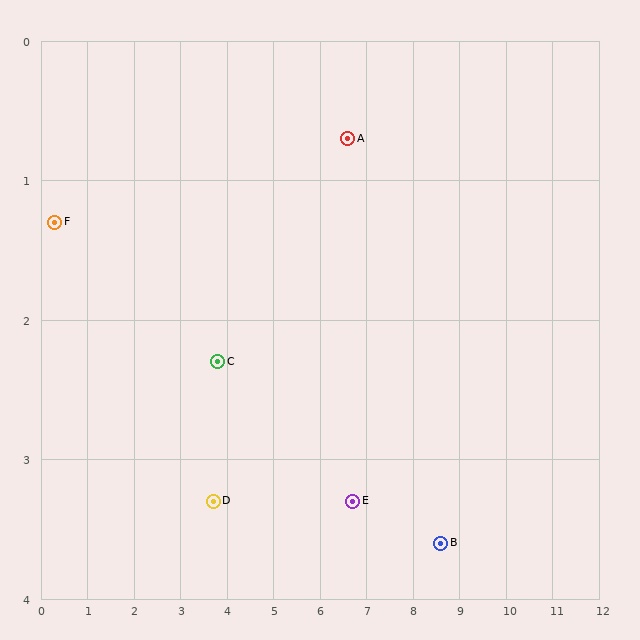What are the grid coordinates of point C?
Point C is at approximately (3.8, 2.3).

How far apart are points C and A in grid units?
Points C and A are about 3.2 grid units apart.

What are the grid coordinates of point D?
Point D is at approximately (3.7, 3.3).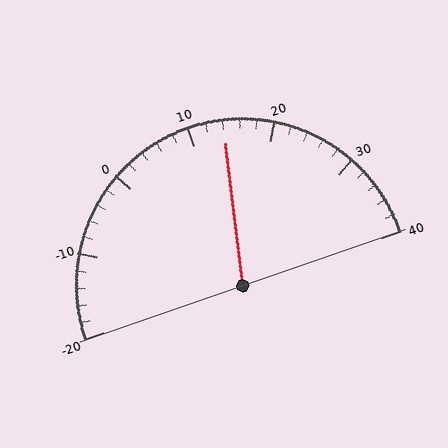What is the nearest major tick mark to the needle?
The nearest major tick mark is 10.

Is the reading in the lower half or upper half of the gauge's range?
The reading is in the upper half of the range (-20 to 40).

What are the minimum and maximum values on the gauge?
The gauge ranges from -20 to 40.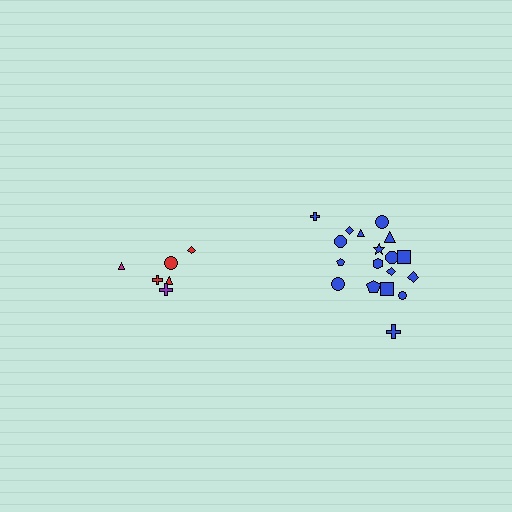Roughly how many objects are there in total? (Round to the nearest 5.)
Roughly 25 objects in total.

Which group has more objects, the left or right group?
The right group.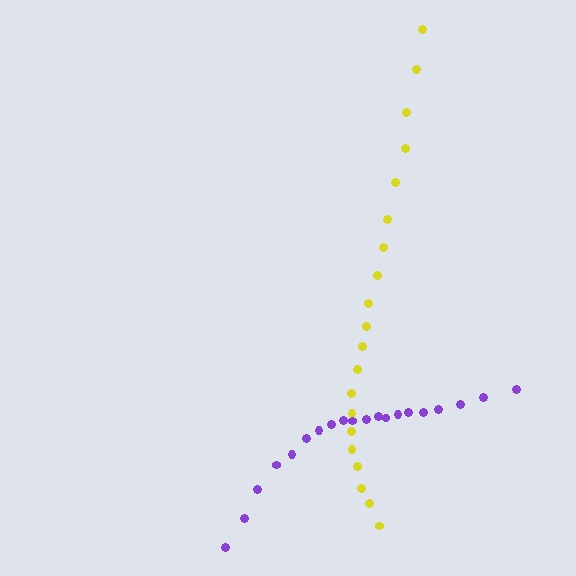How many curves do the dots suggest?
There are 2 distinct paths.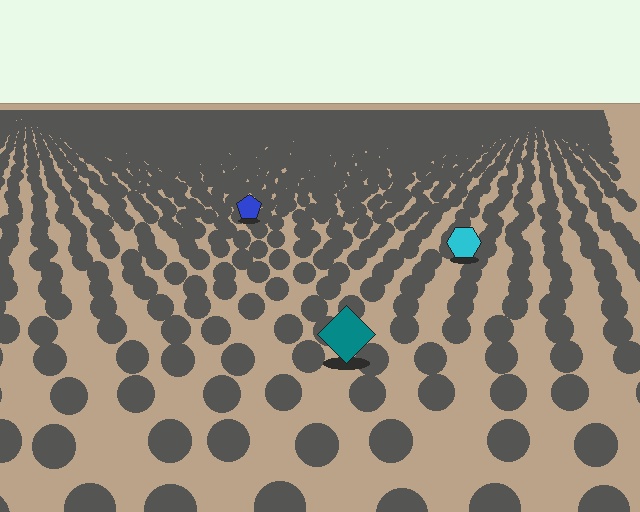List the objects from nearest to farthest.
From nearest to farthest: the teal diamond, the cyan hexagon, the blue pentagon.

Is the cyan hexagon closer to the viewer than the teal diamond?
No. The teal diamond is closer — you can tell from the texture gradient: the ground texture is coarser near it.